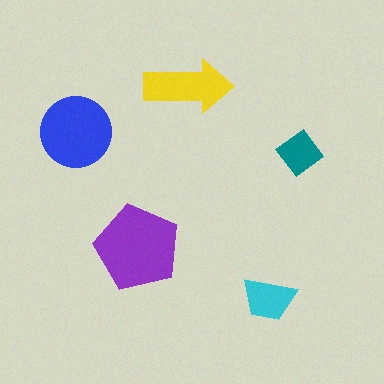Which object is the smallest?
The teal diamond.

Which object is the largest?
The purple pentagon.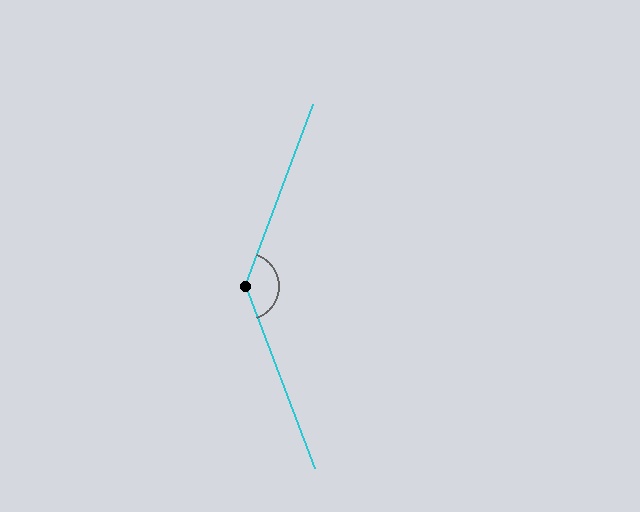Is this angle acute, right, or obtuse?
It is obtuse.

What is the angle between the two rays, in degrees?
Approximately 138 degrees.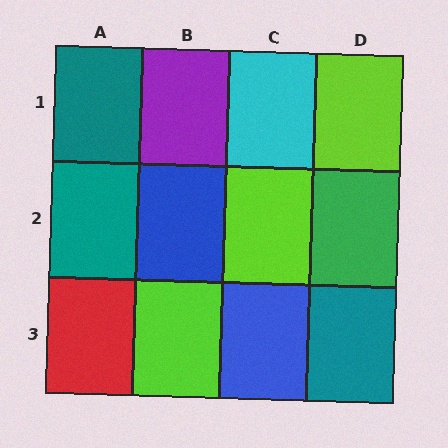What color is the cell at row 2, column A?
Teal.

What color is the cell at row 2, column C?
Lime.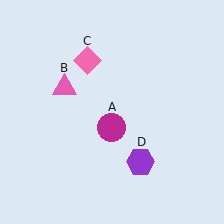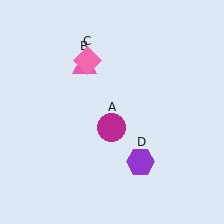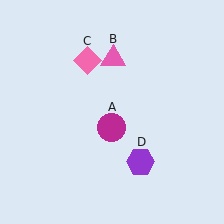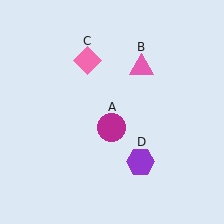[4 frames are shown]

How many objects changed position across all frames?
1 object changed position: pink triangle (object B).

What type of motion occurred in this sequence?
The pink triangle (object B) rotated clockwise around the center of the scene.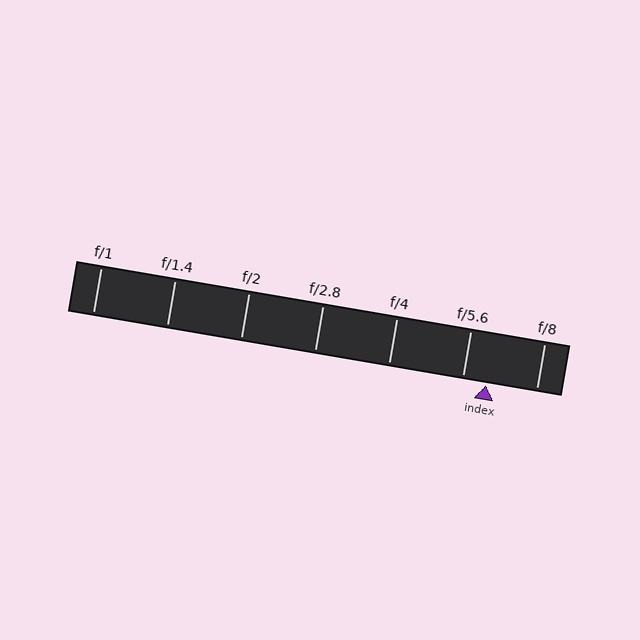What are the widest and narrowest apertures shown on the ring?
The widest aperture shown is f/1 and the narrowest is f/8.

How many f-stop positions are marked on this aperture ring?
There are 7 f-stop positions marked.